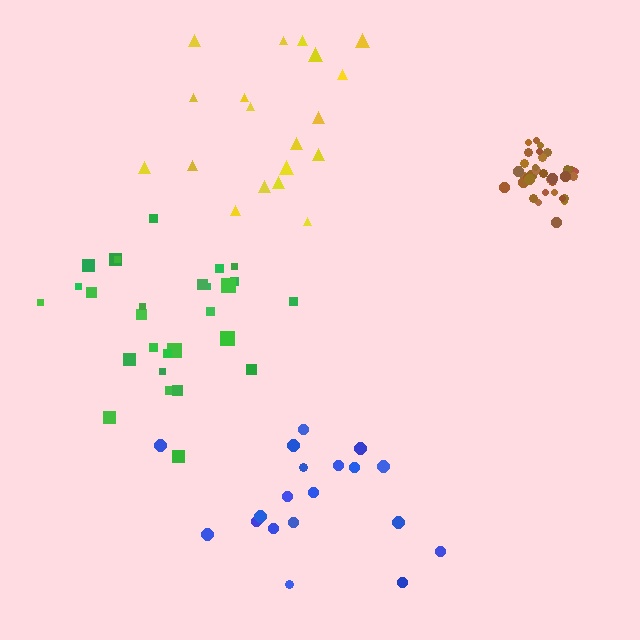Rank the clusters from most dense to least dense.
brown, green, blue, yellow.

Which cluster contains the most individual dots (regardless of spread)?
Brown (34).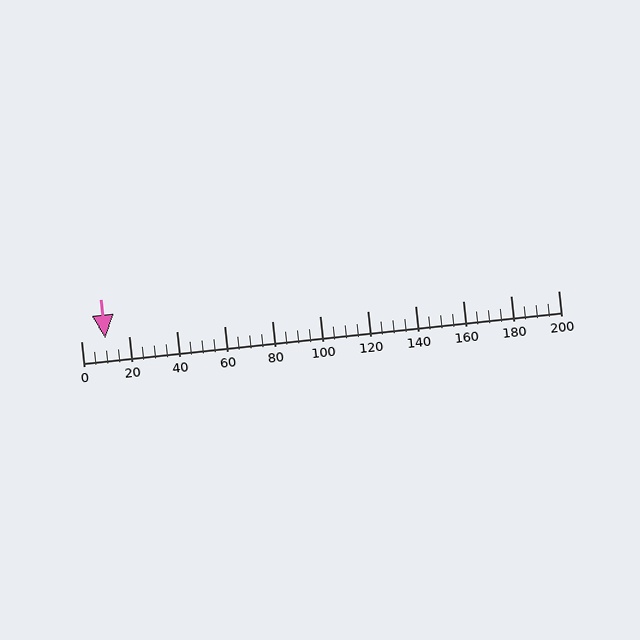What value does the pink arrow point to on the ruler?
The pink arrow points to approximately 10.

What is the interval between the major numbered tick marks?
The major tick marks are spaced 20 units apart.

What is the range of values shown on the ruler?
The ruler shows values from 0 to 200.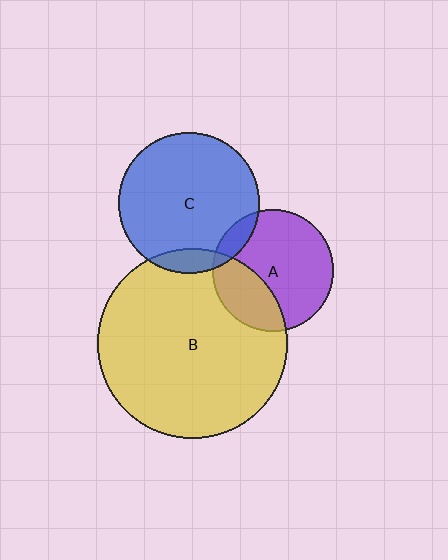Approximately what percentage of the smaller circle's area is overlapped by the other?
Approximately 10%.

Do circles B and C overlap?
Yes.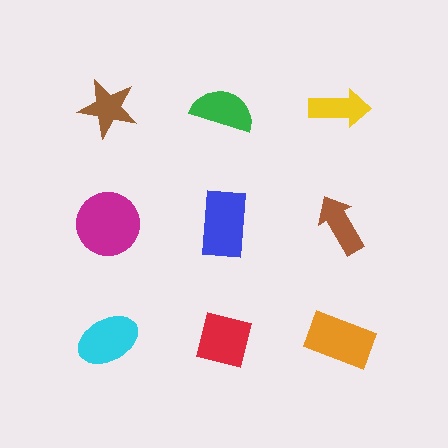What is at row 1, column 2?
A green semicircle.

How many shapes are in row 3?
3 shapes.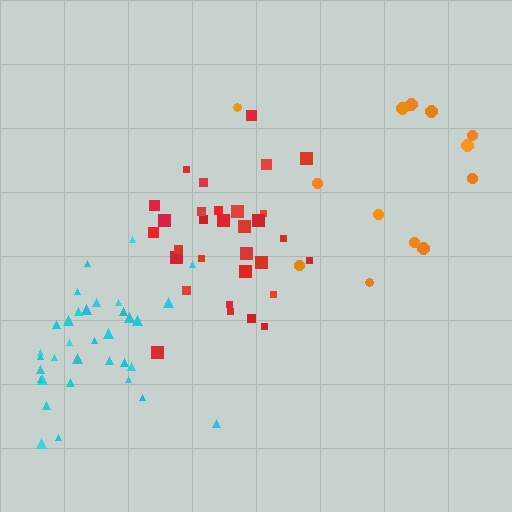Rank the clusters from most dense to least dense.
red, cyan, orange.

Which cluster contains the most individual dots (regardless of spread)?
Cyan (34).